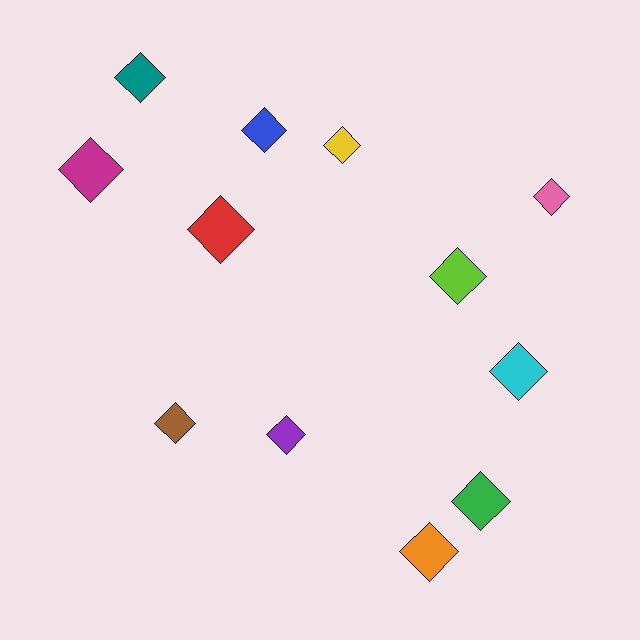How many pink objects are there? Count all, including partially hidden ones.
There is 1 pink object.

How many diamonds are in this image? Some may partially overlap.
There are 12 diamonds.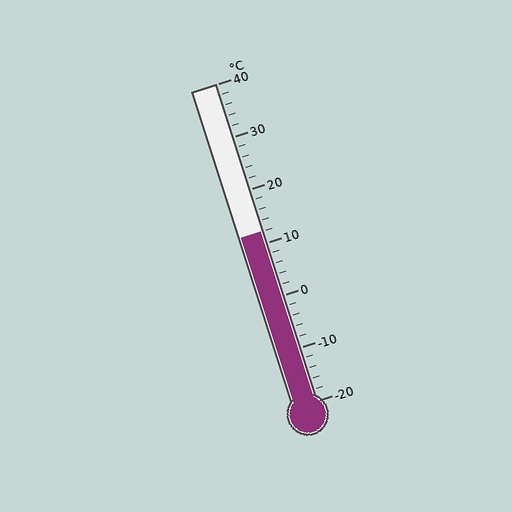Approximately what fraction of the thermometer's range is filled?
The thermometer is filled to approximately 55% of its range.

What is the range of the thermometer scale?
The thermometer scale ranges from -20°C to 40°C.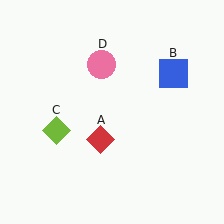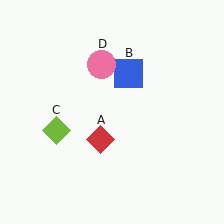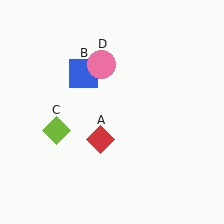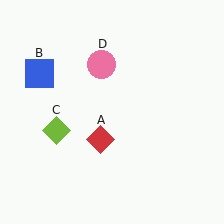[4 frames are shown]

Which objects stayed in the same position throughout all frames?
Red diamond (object A) and lime diamond (object C) and pink circle (object D) remained stationary.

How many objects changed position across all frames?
1 object changed position: blue square (object B).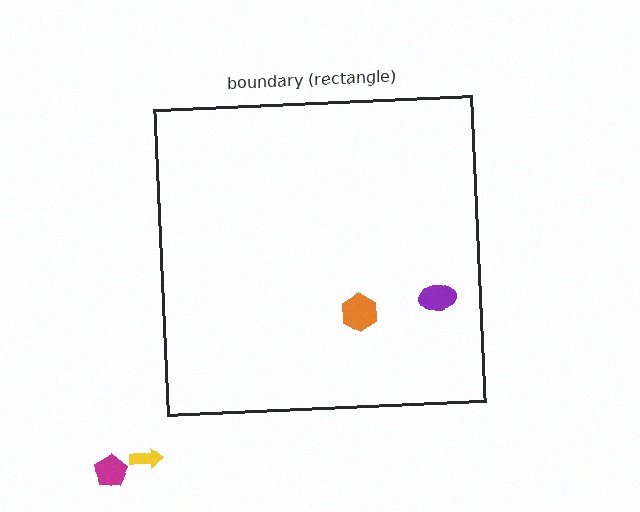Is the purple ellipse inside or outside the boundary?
Inside.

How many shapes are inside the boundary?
2 inside, 2 outside.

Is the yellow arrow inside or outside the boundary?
Outside.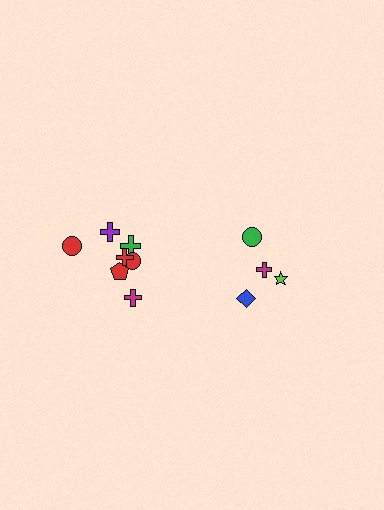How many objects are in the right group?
There are 4 objects.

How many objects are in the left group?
There are 7 objects.